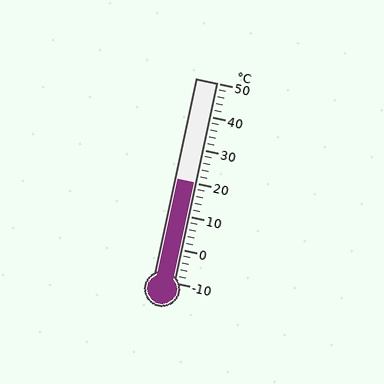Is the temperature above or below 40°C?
The temperature is below 40°C.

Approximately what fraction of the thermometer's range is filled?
The thermometer is filled to approximately 50% of its range.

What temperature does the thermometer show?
The thermometer shows approximately 20°C.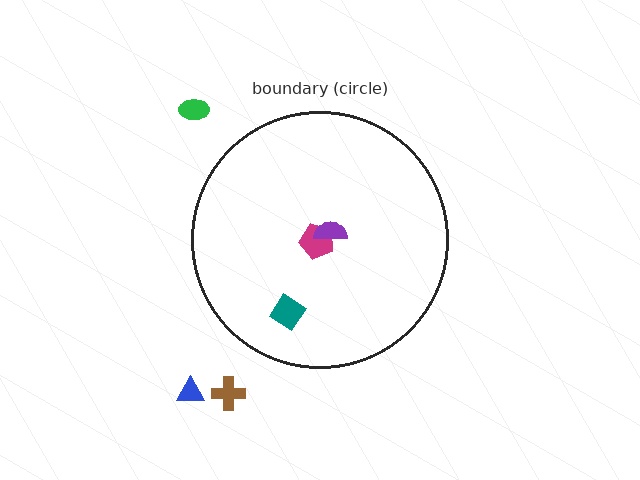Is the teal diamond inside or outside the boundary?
Inside.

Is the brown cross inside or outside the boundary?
Outside.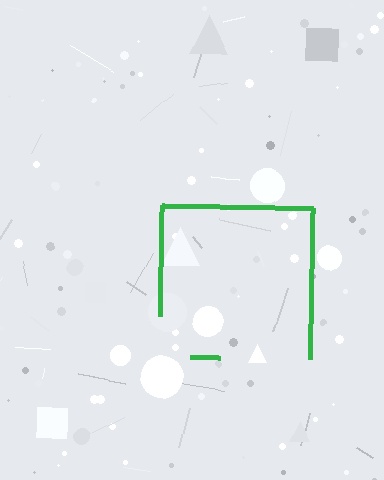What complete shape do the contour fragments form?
The contour fragments form a square.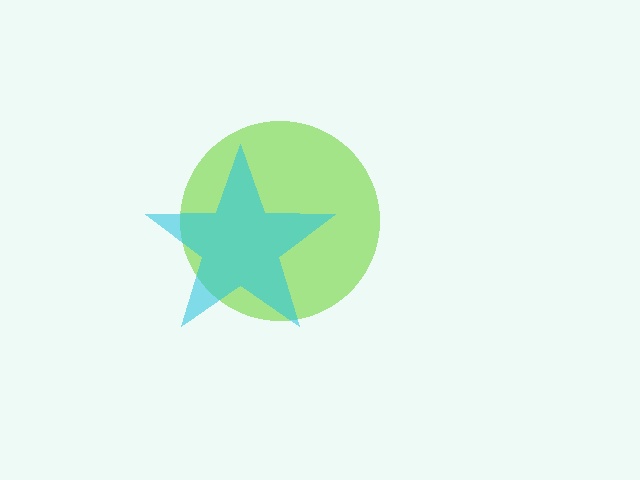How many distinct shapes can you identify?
There are 2 distinct shapes: a lime circle, a cyan star.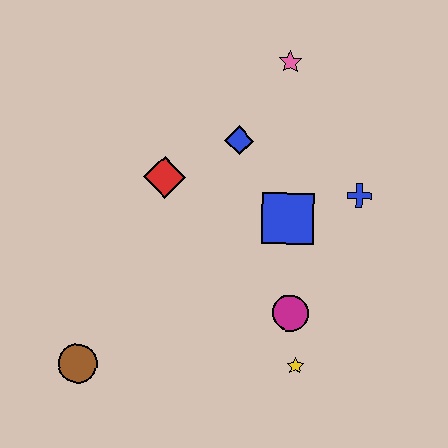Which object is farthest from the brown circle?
The pink star is farthest from the brown circle.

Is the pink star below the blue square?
No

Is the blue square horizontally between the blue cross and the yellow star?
No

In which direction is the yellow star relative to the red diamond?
The yellow star is below the red diamond.